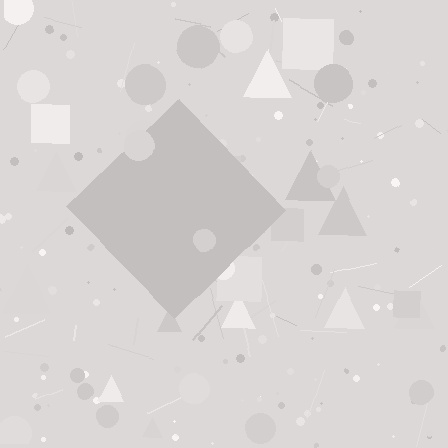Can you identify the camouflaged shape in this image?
The camouflaged shape is a diamond.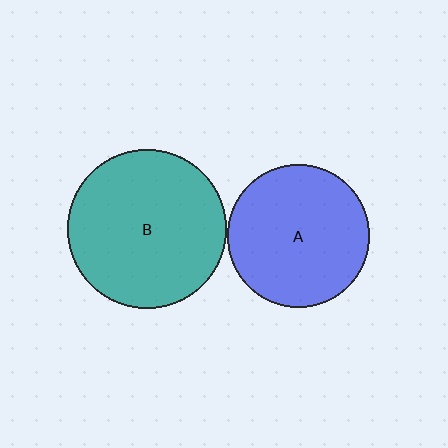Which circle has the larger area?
Circle B (teal).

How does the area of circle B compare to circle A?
Approximately 1.2 times.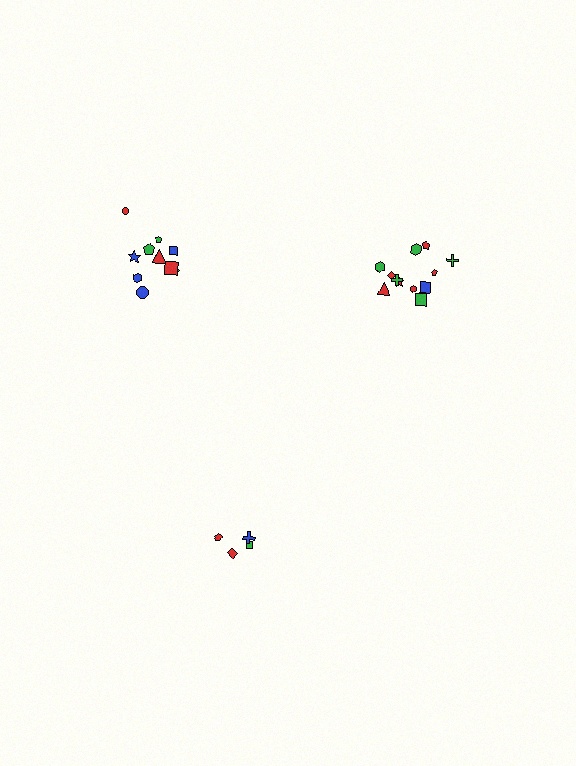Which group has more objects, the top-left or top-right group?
The top-right group.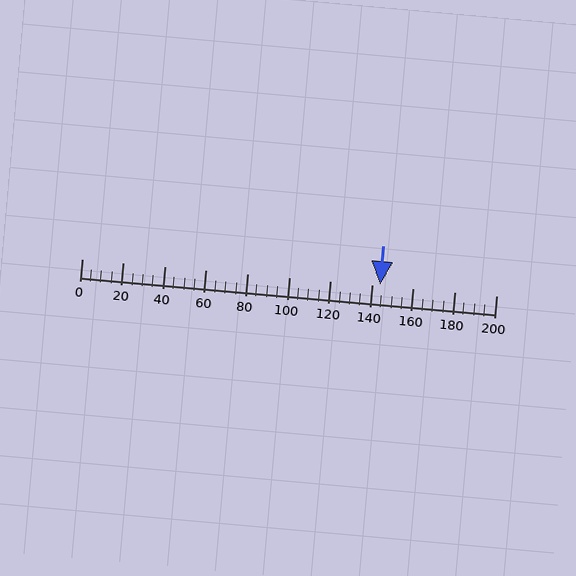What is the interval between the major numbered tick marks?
The major tick marks are spaced 20 units apart.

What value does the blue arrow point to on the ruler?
The blue arrow points to approximately 144.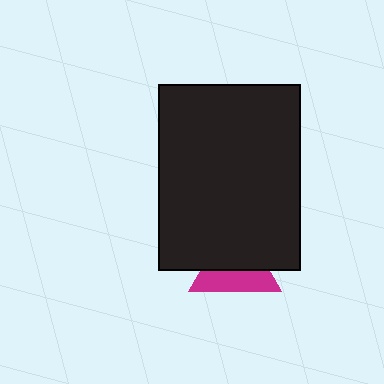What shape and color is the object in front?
The object in front is a black rectangle.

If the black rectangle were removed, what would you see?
You would see the complete magenta triangle.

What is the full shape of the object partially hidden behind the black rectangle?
The partially hidden object is a magenta triangle.